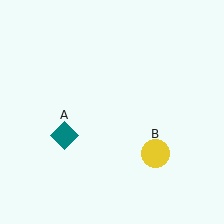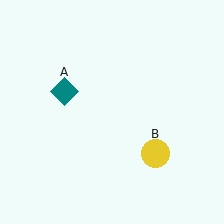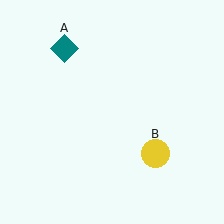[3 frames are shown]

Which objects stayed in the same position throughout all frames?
Yellow circle (object B) remained stationary.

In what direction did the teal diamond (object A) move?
The teal diamond (object A) moved up.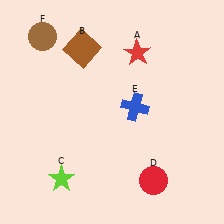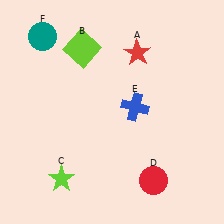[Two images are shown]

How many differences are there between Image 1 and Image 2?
There are 2 differences between the two images.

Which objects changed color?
B changed from brown to lime. F changed from brown to teal.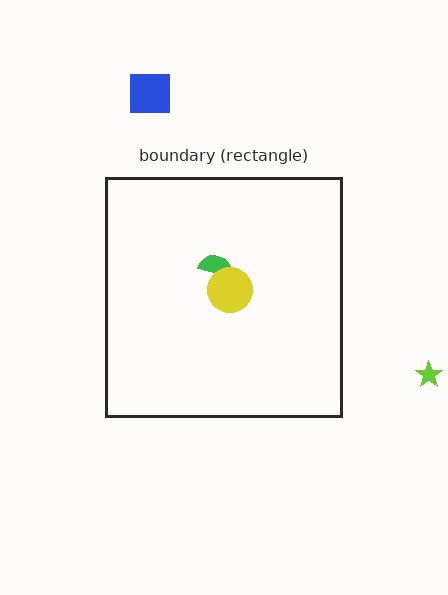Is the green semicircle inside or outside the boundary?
Inside.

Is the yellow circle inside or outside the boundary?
Inside.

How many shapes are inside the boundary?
2 inside, 2 outside.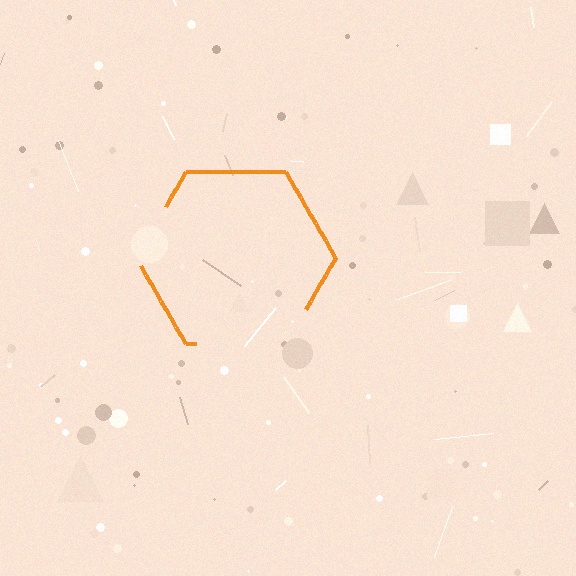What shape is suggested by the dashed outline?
The dashed outline suggests a hexagon.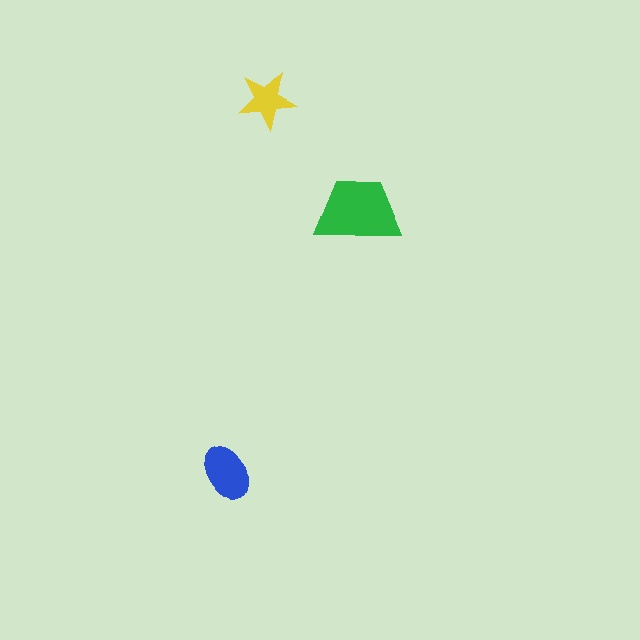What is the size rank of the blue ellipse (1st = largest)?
2nd.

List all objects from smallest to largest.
The yellow star, the blue ellipse, the green trapezoid.